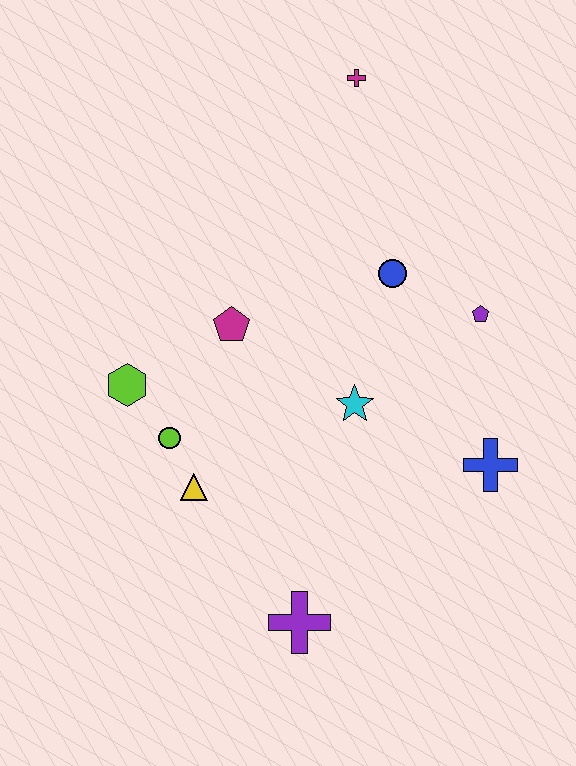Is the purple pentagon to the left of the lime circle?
No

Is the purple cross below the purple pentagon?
Yes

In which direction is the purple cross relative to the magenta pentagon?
The purple cross is below the magenta pentagon.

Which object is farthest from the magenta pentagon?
The purple cross is farthest from the magenta pentagon.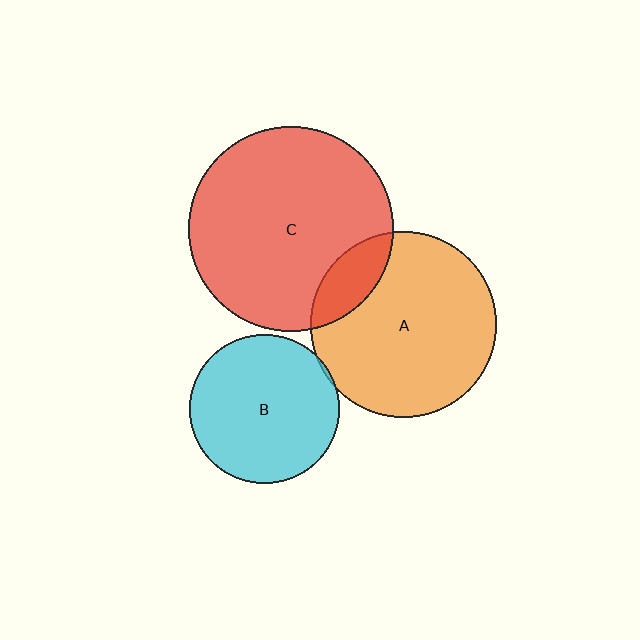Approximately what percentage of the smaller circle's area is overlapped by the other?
Approximately 5%.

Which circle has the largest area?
Circle C (red).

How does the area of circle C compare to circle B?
Approximately 1.9 times.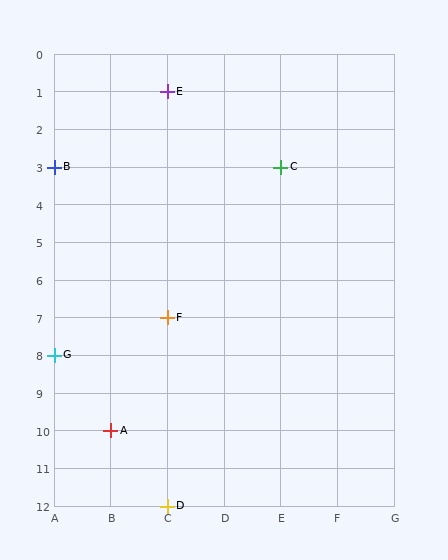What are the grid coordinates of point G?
Point G is at grid coordinates (A, 8).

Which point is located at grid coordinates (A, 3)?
Point B is at (A, 3).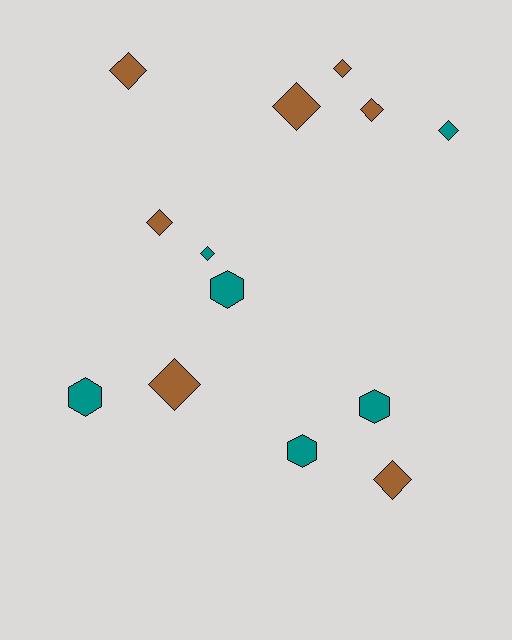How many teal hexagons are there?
There are 4 teal hexagons.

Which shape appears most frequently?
Diamond, with 9 objects.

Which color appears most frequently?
Brown, with 7 objects.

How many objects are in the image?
There are 13 objects.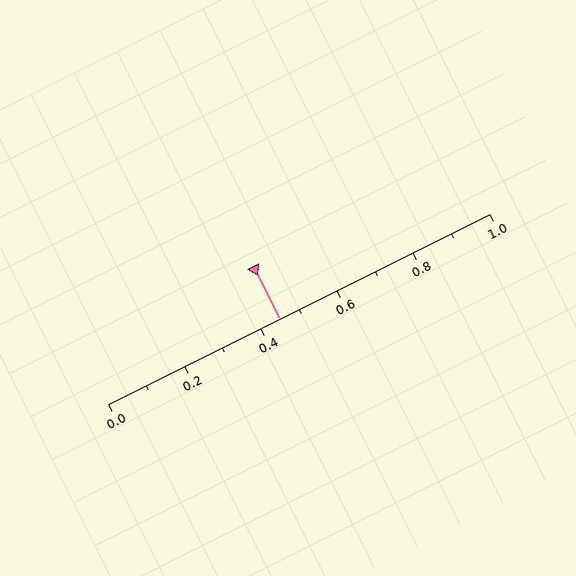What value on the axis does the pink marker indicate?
The marker indicates approximately 0.45.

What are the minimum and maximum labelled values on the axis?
The axis runs from 0.0 to 1.0.